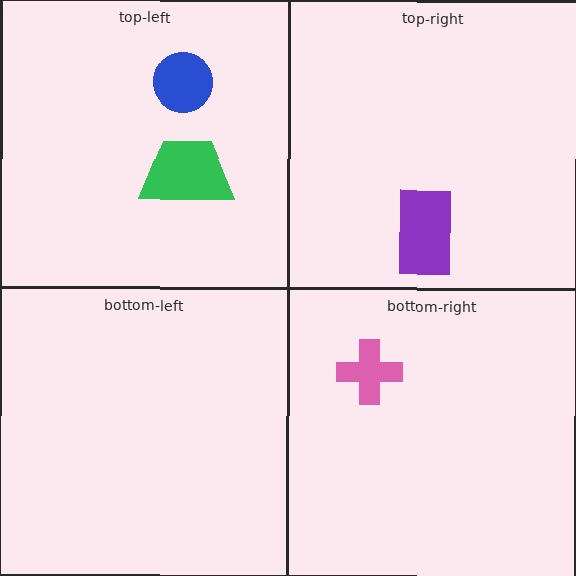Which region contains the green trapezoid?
The top-left region.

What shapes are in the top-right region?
The purple rectangle.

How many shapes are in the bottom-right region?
1.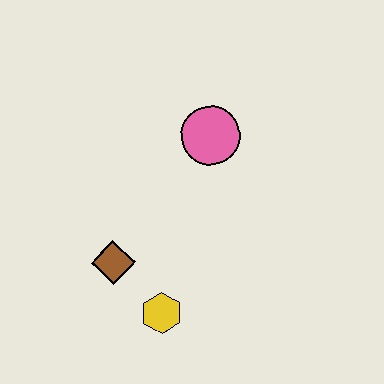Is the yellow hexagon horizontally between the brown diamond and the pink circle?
Yes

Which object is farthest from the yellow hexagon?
The pink circle is farthest from the yellow hexagon.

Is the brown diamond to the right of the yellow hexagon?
No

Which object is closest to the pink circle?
The brown diamond is closest to the pink circle.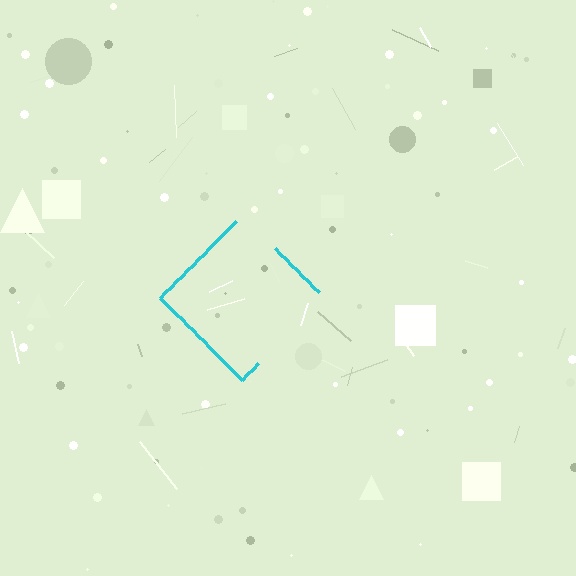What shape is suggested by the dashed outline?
The dashed outline suggests a diamond.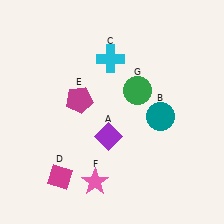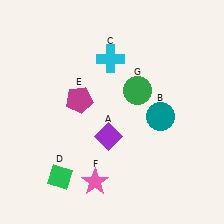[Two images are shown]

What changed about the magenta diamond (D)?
In Image 1, D is magenta. In Image 2, it changed to green.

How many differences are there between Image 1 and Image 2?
There is 1 difference between the two images.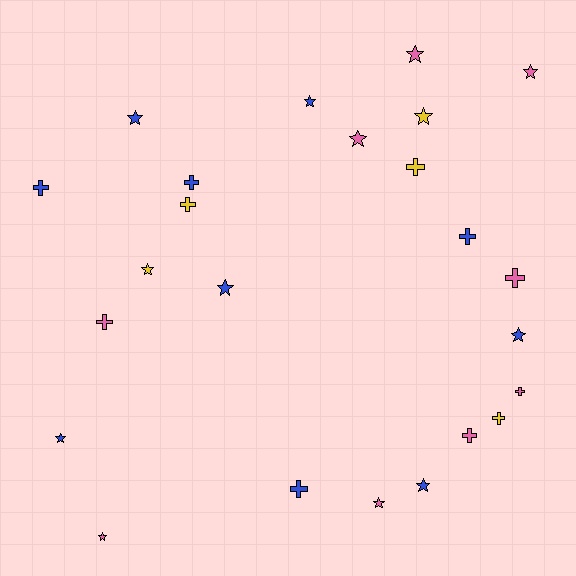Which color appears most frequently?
Blue, with 10 objects.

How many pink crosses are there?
There are 4 pink crosses.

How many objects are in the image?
There are 24 objects.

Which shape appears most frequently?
Star, with 13 objects.